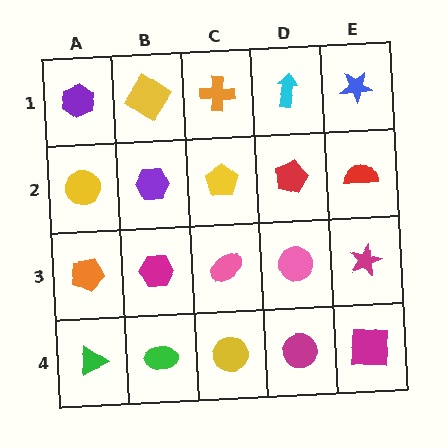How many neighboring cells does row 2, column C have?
4.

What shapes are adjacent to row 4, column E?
A magenta star (row 3, column E), a magenta circle (row 4, column D).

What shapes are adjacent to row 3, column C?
A yellow pentagon (row 2, column C), a yellow circle (row 4, column C), a magenta hexagon (row 3, column B), a pink circle (row 3, column D).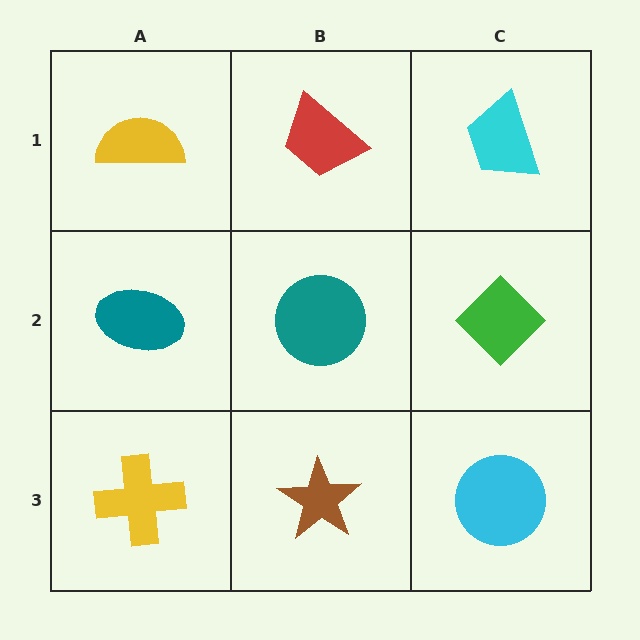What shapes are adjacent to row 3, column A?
A teal ellipse (row 2, column A), a brown star (row 3, column B).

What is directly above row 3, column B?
A teal circle.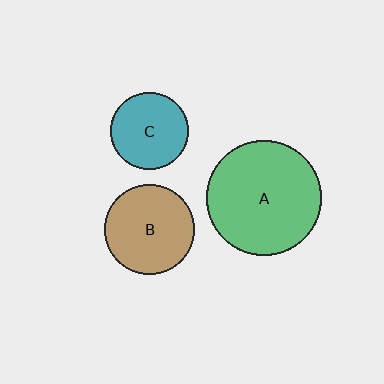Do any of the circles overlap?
No, none of the circles overlap.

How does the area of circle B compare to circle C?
Approximately 1.3 times.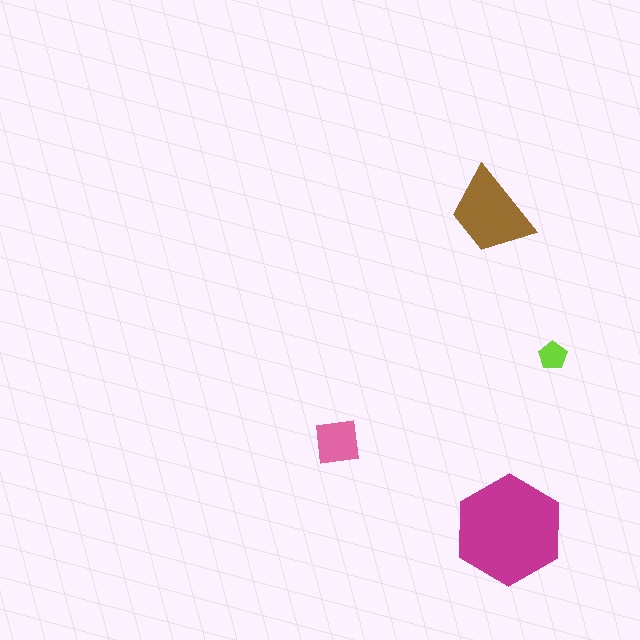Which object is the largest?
The magenta hexagon.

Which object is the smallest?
The lime pentagon.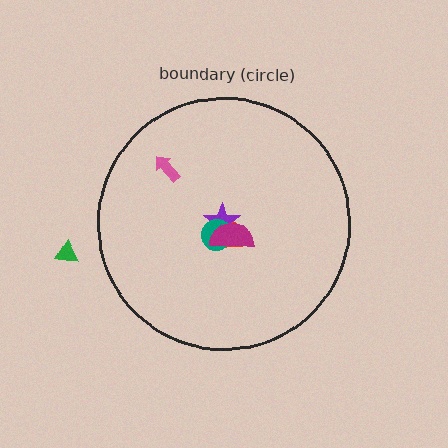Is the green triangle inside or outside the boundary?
Outside.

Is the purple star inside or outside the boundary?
Inside.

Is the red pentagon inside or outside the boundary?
Inside.